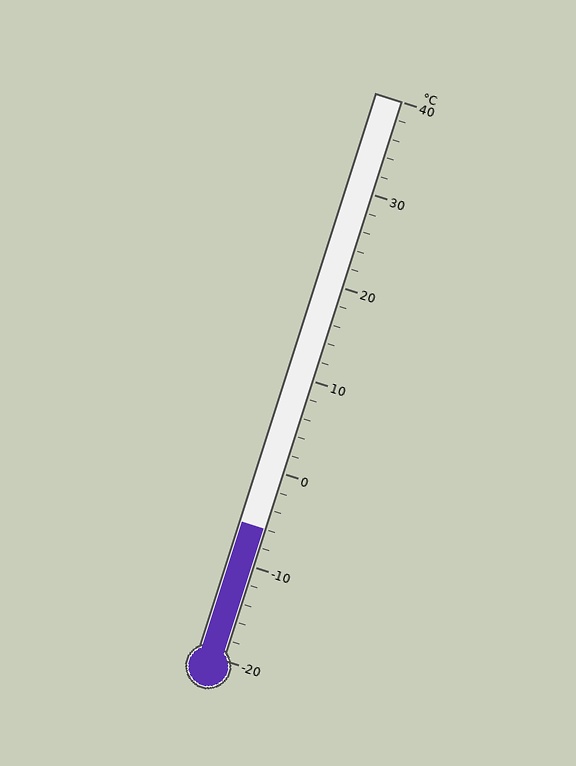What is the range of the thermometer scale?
The thermometer scale ranges from -20°C to 40°C.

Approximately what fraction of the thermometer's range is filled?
The thermometer is filled to approximately 25% of its range.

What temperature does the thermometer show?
The thermometer shows approximately -6°C.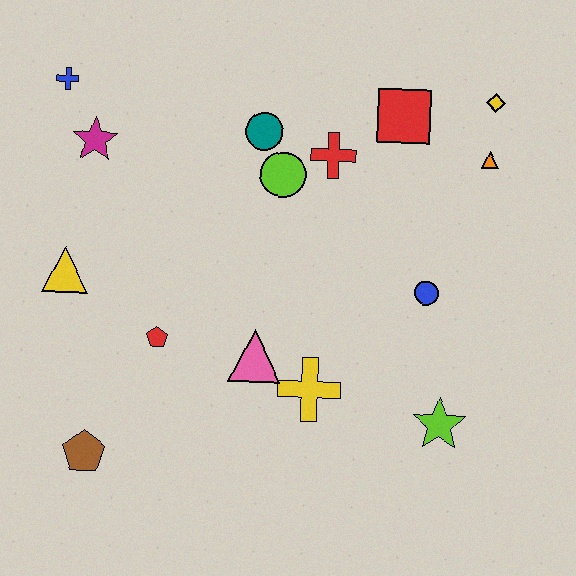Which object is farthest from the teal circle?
The brown pentagon is farthest from the teal circle.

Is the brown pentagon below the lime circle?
Yes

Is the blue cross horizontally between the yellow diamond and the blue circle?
No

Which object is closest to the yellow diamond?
The orange triangle is closest to the yellow diamond.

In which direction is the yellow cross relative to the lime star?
The yellow cross is to the left of the lime star.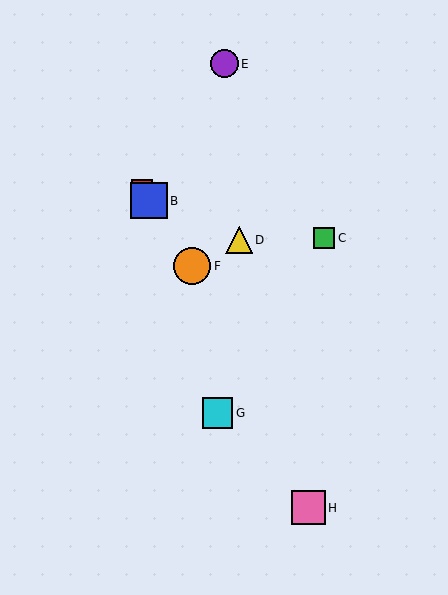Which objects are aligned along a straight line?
Objects A, B, F are aligned along a straight line.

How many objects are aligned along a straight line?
3 objects (A, B, F) are aligned along a straight line.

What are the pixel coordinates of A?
Object A is at (142, 190).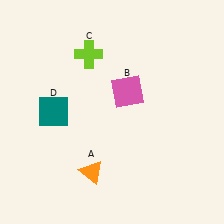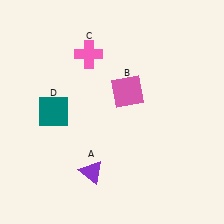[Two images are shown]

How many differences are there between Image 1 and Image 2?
There are 2 differences between the two images.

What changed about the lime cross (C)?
In Image 1, C is lime. In Image 2, it changed to pink.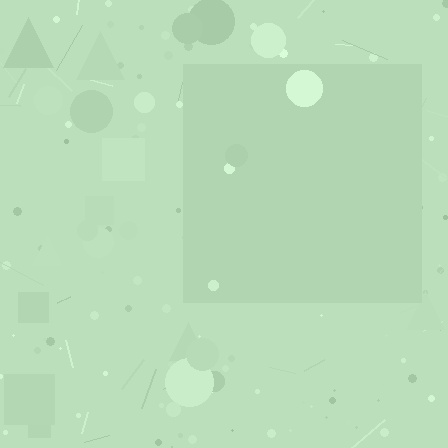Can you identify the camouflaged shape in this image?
The camouflaged shape is a square.